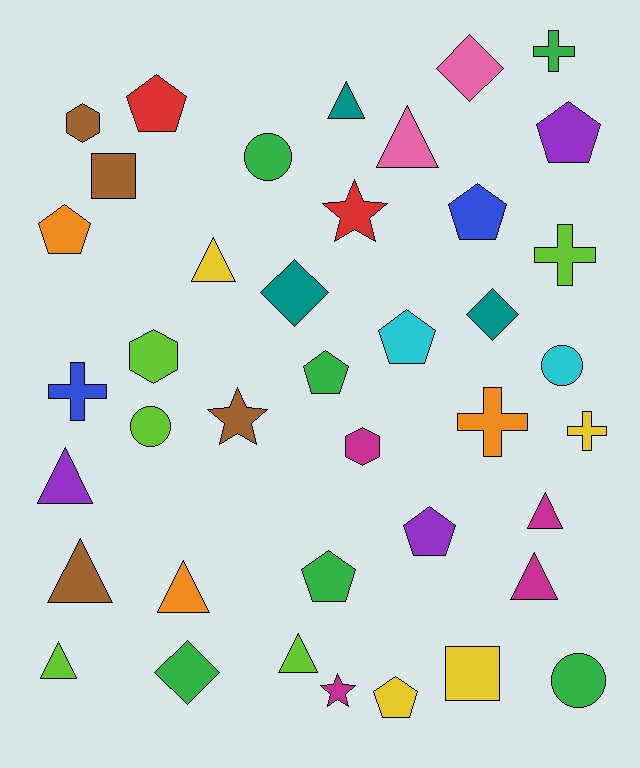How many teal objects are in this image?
There are 3 teal objects.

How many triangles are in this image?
There are 10 triangles.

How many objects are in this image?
There are 40 objects.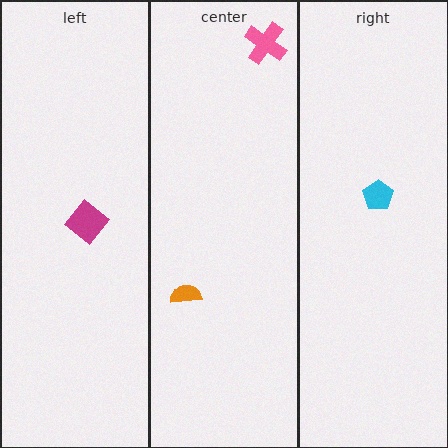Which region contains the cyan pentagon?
The right region.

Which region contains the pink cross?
The center region.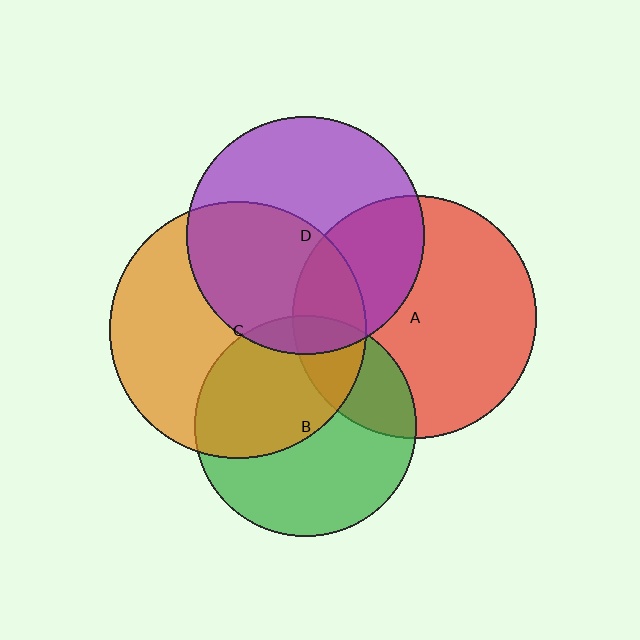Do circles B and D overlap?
Yes.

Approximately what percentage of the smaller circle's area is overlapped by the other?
Approximately 10%.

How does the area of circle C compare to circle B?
Approximately 1.3 times.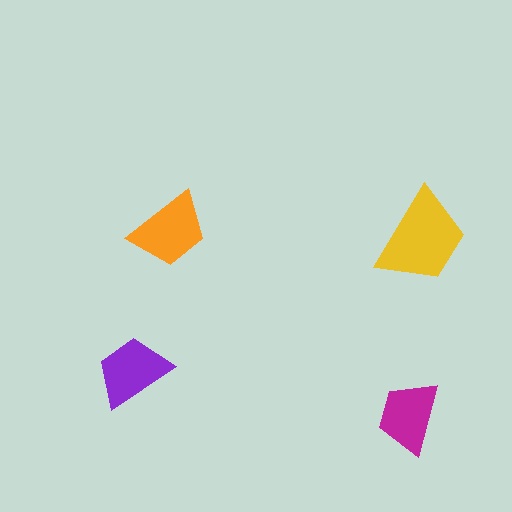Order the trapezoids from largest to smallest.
the yellow one, the orange one, the purple one, the magenta one.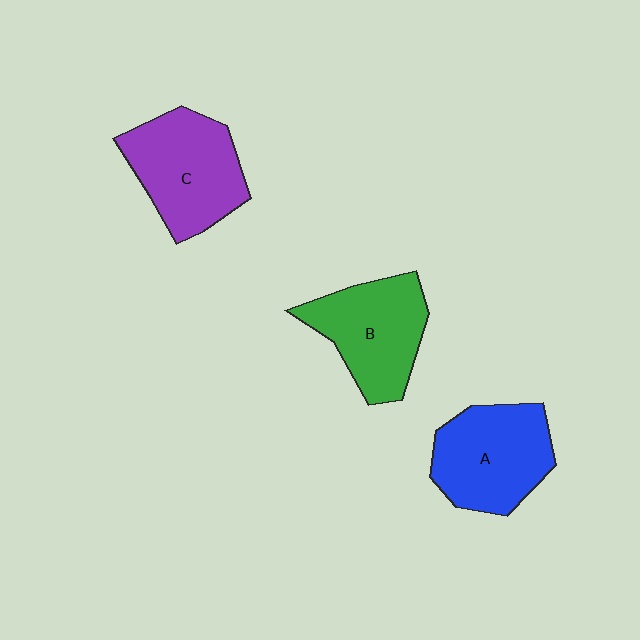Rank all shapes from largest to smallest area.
From largest to smallest: C (purple), A (blue), B (green).